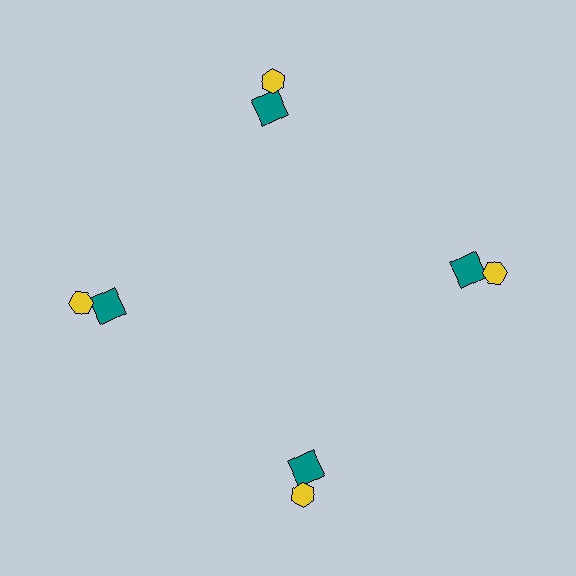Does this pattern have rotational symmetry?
Yes, this pattern has 4-fold rotational symmetry. It looks the same after rotating 90 degrees around the center.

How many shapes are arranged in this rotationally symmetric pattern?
There are 8 shapes, arranged in 4 groups of 2.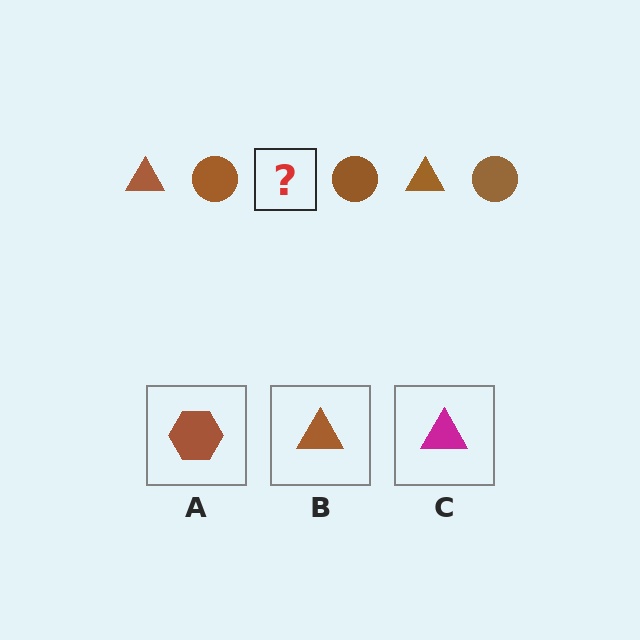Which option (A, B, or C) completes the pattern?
B.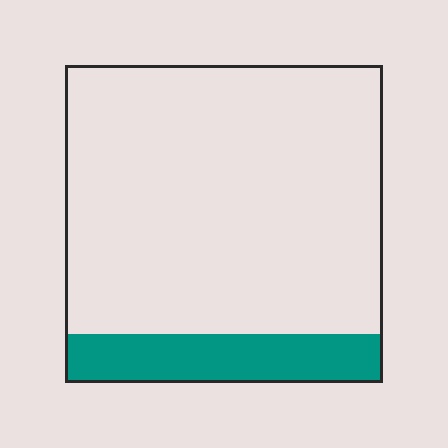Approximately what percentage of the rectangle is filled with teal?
Approximately 15%.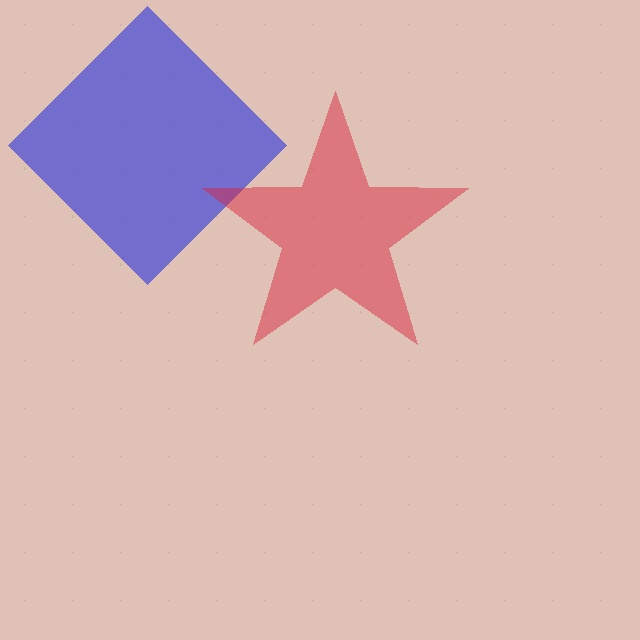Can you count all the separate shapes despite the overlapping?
Yes, there are 2 separate shapes.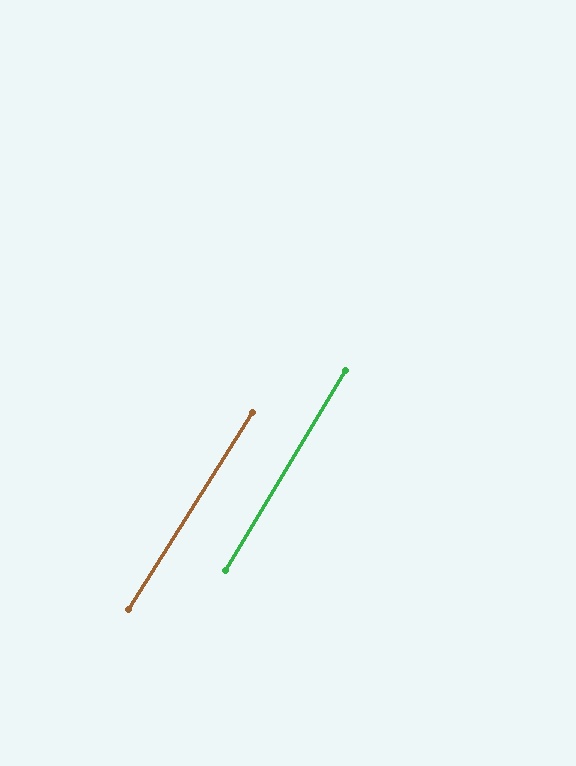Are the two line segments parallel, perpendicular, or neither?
Parallel — their directions differ by only 1.0°.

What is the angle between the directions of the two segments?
Approximately 1 degree.